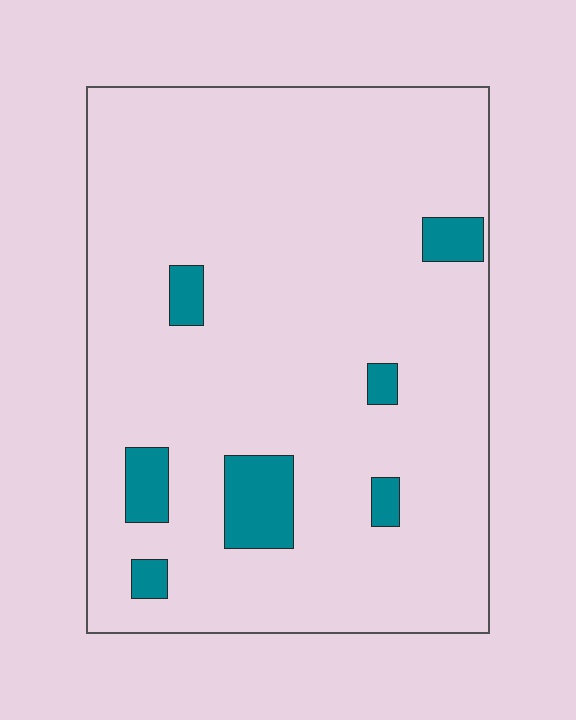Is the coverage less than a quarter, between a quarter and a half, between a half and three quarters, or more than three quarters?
Less than a quarter.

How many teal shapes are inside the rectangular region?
7.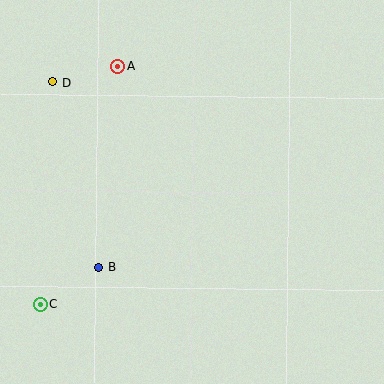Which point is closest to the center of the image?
Point B at (99, 267) is closest to the center.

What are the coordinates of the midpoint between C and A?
The midpoint between C and A is at (79, 185).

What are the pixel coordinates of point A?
Point A is at (118, 67).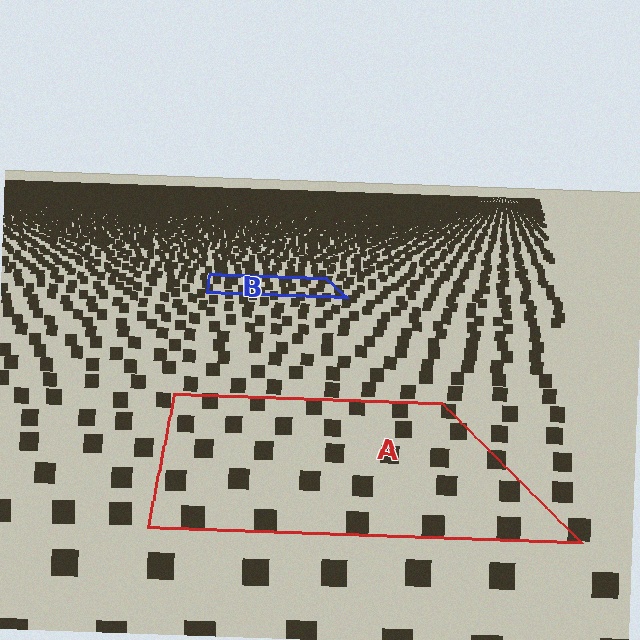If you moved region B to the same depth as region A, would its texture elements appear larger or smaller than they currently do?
They would appear larger. At a closer depth, the same texture elements are projected at a bigger on-screen size.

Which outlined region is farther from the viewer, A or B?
Region B is farther from the viewer — the texture elements inside it appear smaller and more densely packed.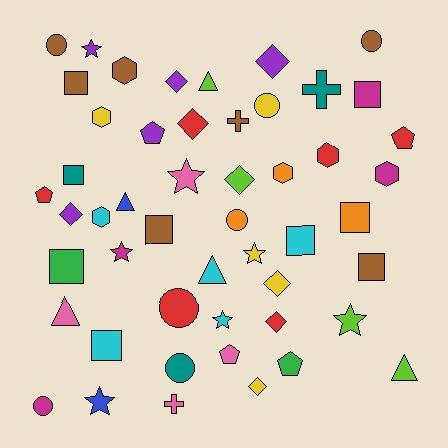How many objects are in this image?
There are 50 objects.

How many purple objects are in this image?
There are 5 purple objects.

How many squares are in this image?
There are 9 squares.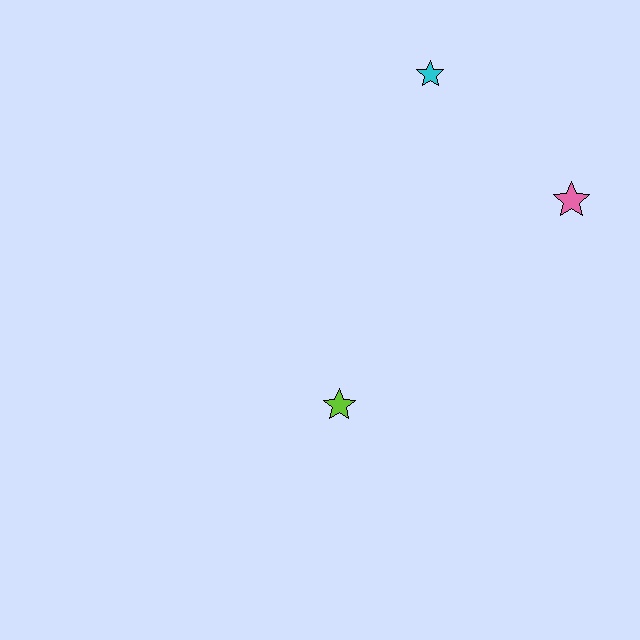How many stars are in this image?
There are 3 stars.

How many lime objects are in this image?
There is 1 lime object.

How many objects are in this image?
There are 3 objects.